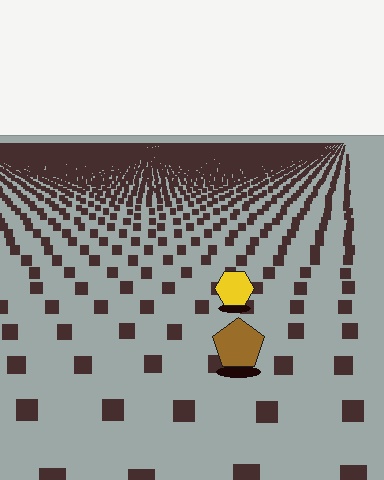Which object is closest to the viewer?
The brown pentagon is closest. The texture marks near it are larger and more spread out.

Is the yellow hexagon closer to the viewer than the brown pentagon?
No. The brown pentagon is closer — you can tell from the texture gradient: the ground texture is coarser near it.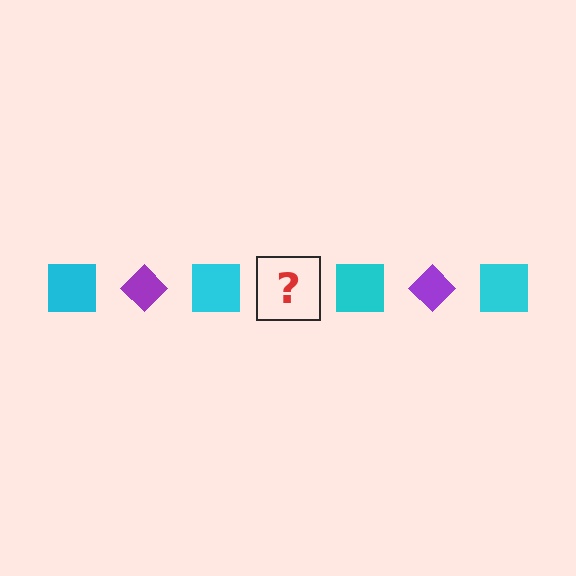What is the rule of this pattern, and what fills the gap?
The rule is that the pattern alternates between cyan square and purple diamond. The gap should be filled with a purple diamond.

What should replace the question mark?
The question mark should be replaced with a purple diamond.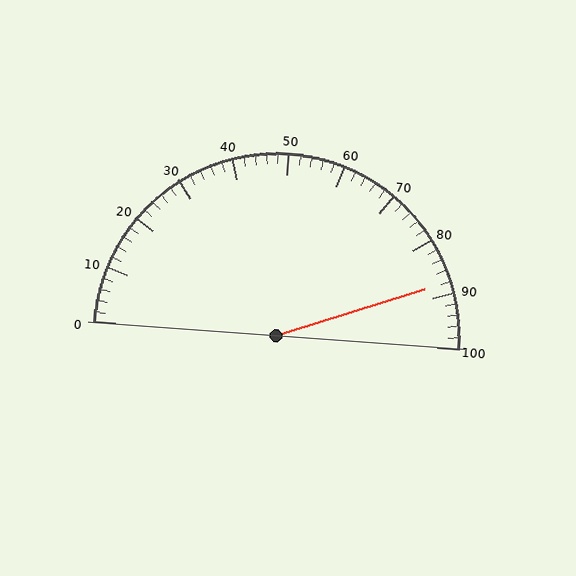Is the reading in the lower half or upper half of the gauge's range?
The reading is in the upper half of the range (0 to 100).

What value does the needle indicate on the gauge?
The needle indicates approximately 88.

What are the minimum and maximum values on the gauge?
The gauge ranges from 0 to 100.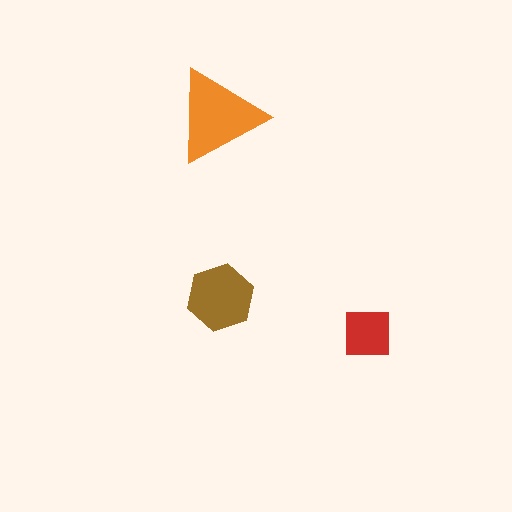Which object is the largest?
The orange triangle.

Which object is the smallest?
The red square.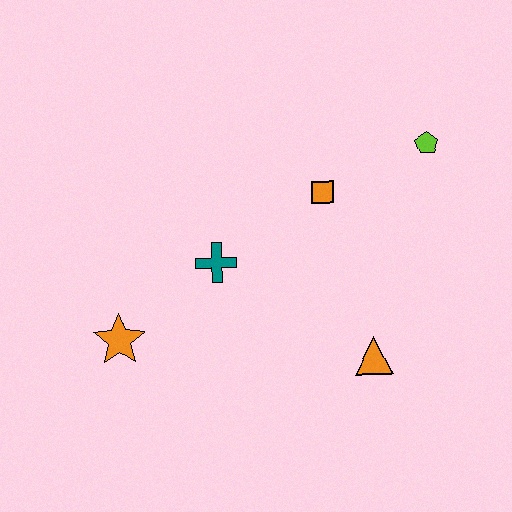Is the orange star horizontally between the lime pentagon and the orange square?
No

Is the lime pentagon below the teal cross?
No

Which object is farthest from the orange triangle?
The orange star is farthest from the orange triangle.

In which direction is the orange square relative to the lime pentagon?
The orange square is to the left of the lime pentagon.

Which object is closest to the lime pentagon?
The orange square is closest to the lime pentagon.